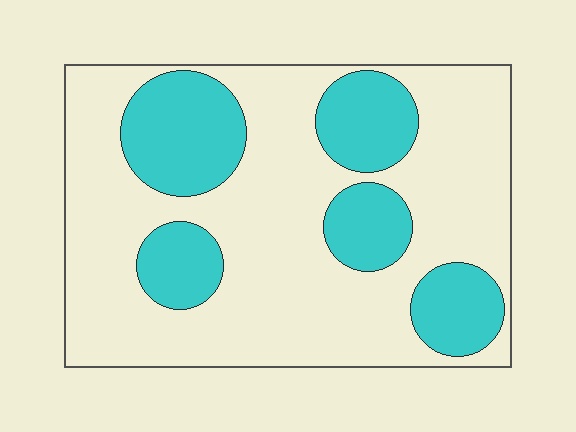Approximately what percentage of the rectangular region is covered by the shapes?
Approximately 30%.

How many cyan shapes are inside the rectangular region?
5.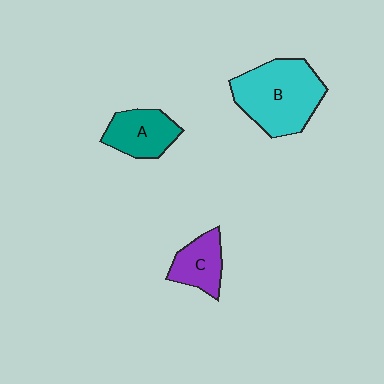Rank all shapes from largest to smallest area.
From largest to smallest: B (cyan), A (teal), C (purple).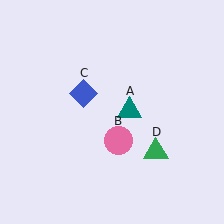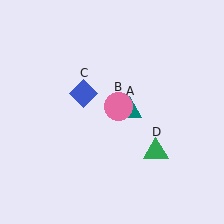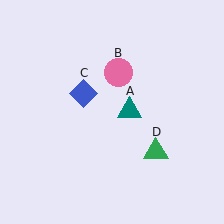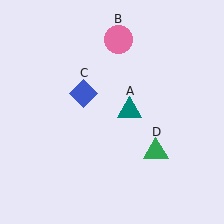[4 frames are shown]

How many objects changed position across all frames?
1 object changed position: pink circle (object B).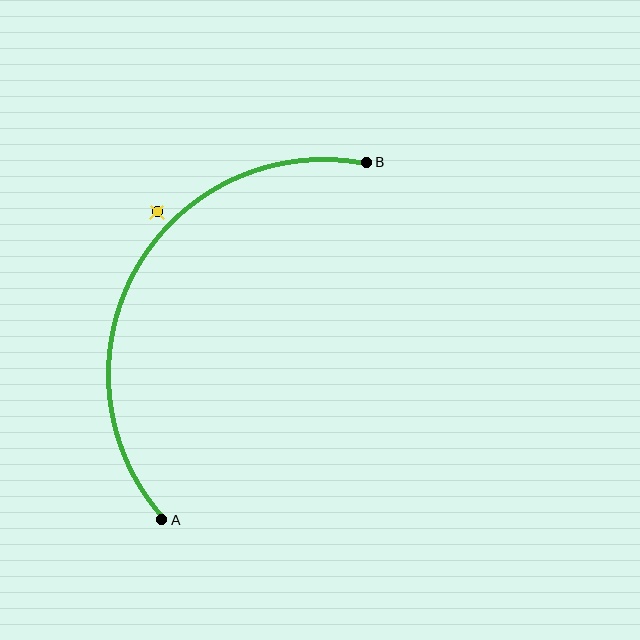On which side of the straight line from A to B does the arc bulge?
The arc bulges to the left of the straight line connecting A and B.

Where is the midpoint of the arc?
The arc midpoint is the point on the curve farthest from the straight line joining A and B. It sits to the left of that line.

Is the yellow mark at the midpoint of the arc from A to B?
No — the yellow mark does not lie on the arc at all. It sits slightly outside the curve.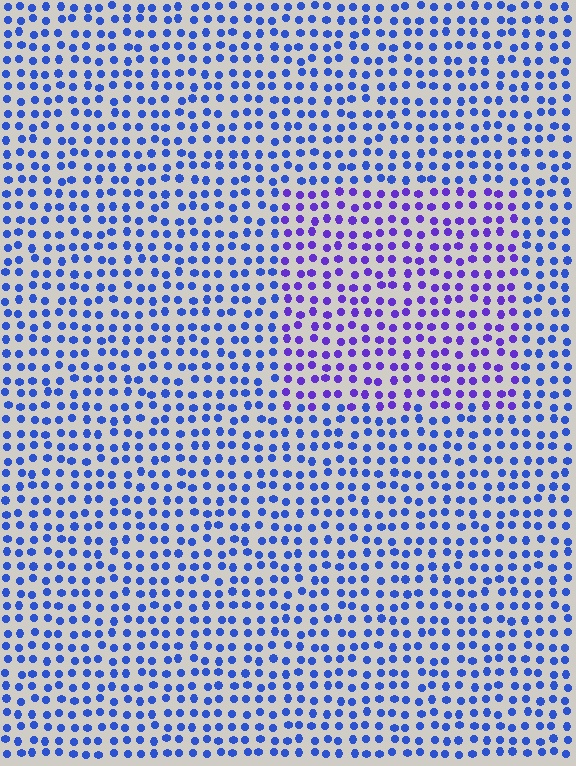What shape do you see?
I see a rectangle.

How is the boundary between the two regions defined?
The boundary is defined purely by a slight shift in hue (about 35 degrees). Spacing, size, and orientation are identical on both sides.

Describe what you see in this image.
The image is filled with small blue elements in a uniform arrangement. A rectangle-shaped region is visible where the elements are tinted to a slightly different hue, forming a subtle color boundary.